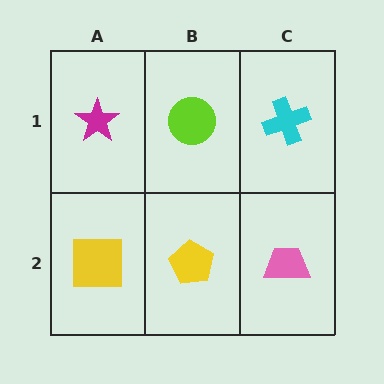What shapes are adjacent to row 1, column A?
A yellow square (row 2, column A), a lime circle (row 1, column B).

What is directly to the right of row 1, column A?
A lime circle.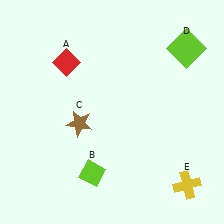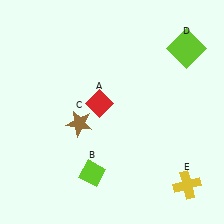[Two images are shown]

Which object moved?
The red diamond (A) moved down.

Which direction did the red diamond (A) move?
The red diamond (A) moved down.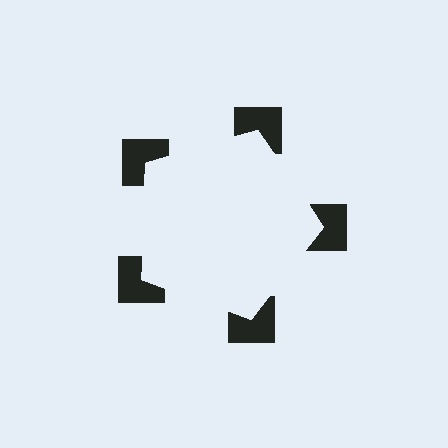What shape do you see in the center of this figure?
An illusory pentagon — its edges are inferred from the aligned wedge cuts in the notched squares, not physically drawn.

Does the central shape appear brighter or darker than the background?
It typically appears slightly brighter than the background, even though no actual brightness change is drawn.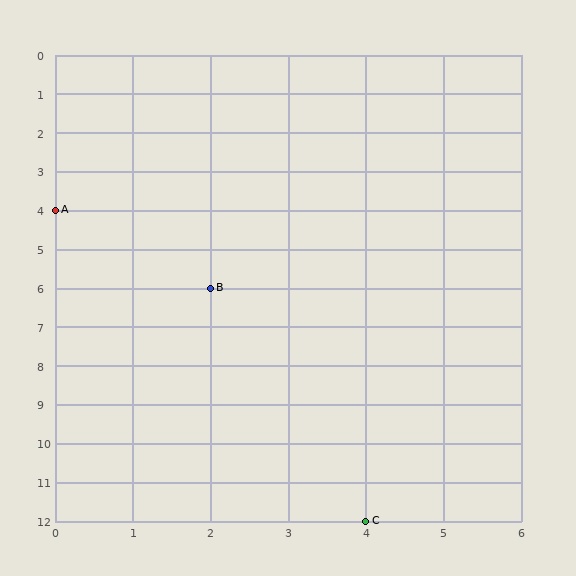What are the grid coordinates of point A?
Point A is at grid coordinates (0, 4).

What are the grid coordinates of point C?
Point C is at grid coordinates (4, 12).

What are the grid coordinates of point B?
Point B is at grid coordinates (2, 6).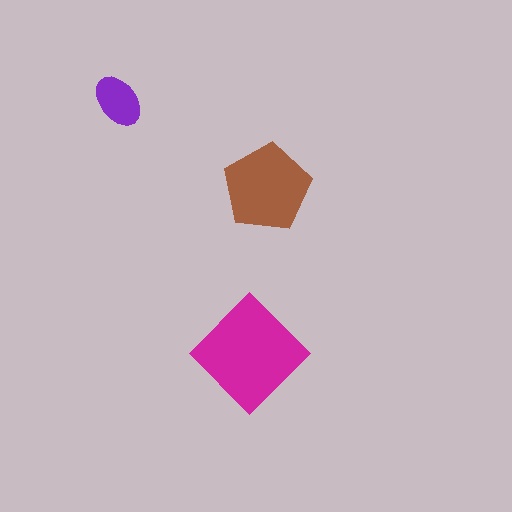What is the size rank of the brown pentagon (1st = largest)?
2nd.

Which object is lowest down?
The magenta diamond is bottommost.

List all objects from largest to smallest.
The magenta diamond, the brown pentagon, the purple ellipse.